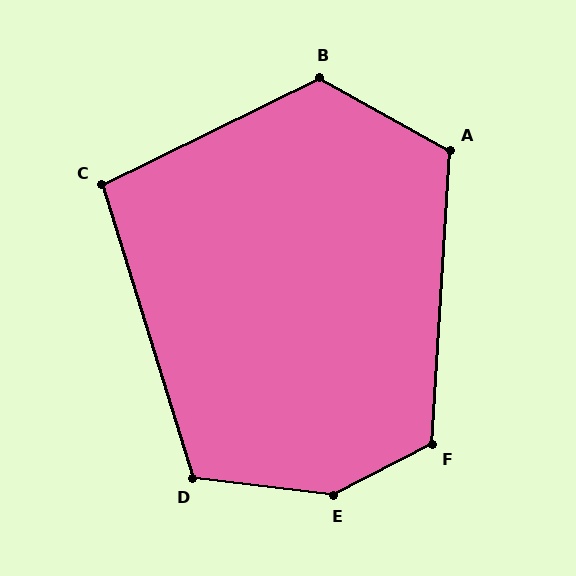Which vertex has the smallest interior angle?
C, at approximately 99 degrees.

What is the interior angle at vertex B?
Approximately 125 degrees (obtuse).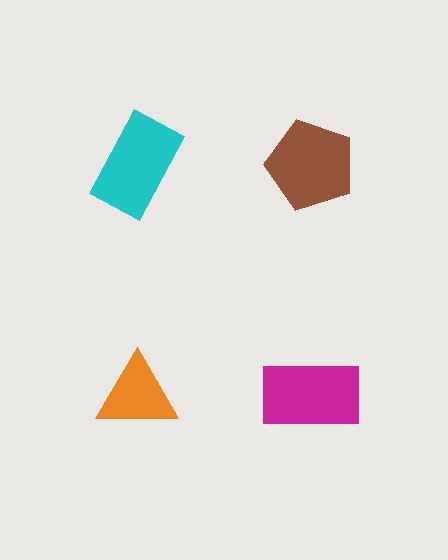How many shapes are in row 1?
2 shapes.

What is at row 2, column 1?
An orange triangle.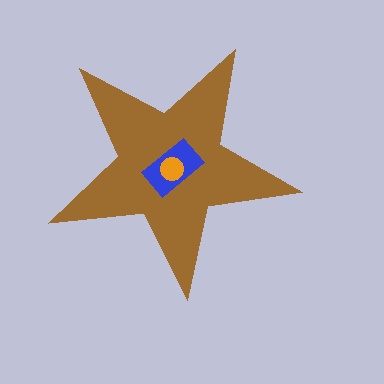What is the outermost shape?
The brown star.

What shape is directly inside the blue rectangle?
The orange circle.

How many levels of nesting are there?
3.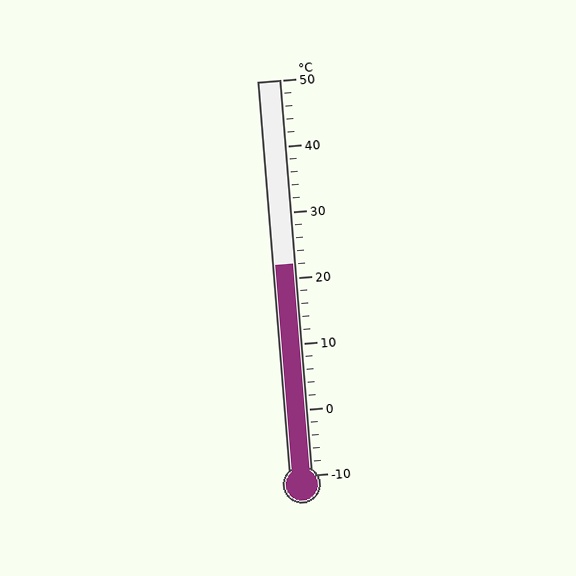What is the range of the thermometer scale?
The thermometer scale ranges from -10°C to 50°C.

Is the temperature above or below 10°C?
The temperature is above 10°C.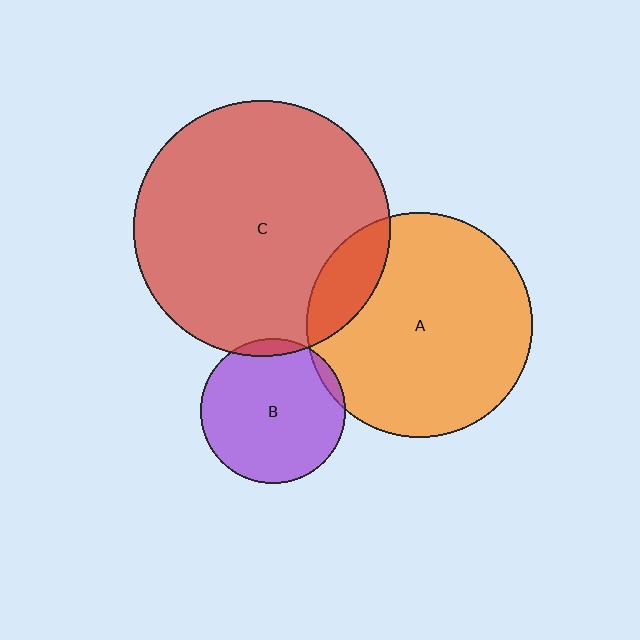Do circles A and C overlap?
Yes.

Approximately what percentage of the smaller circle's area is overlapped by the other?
Approximately 15%.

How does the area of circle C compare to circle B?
Approximately 3.1 times.